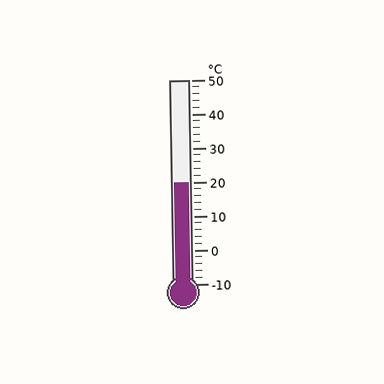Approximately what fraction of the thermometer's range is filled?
The thermometer is filled to approximately 50% of its range.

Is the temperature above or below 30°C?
The temperature is below 30°C.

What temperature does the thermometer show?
The thermometer shows approximately 20°C.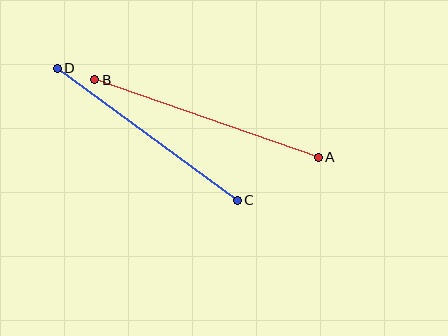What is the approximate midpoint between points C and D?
The midpoint is at approximately (147, 134) pixels.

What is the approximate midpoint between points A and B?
The midpoint is at approximately (206, 118) pixels.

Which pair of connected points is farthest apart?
Points A and B are farthest apart.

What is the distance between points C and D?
The distance is approximately 223 pixels.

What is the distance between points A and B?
The distance is approximately 237 pixels.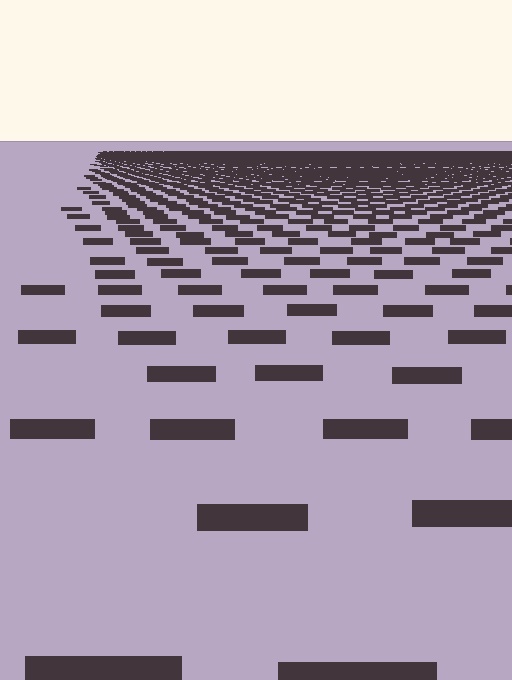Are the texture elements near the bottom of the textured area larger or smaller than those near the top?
Larger. Near the bottom, elements are closer to the viewer and appear at a bigger on-screen size.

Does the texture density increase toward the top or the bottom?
Density increases toward the top.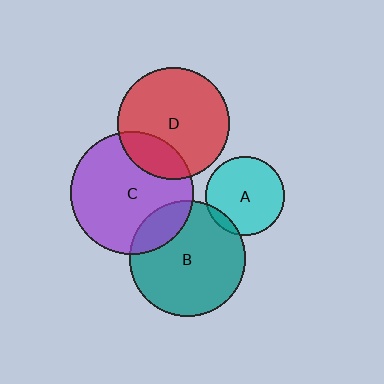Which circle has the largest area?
Circle C (purple).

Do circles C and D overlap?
Yes.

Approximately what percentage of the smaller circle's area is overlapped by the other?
Approximately 20%.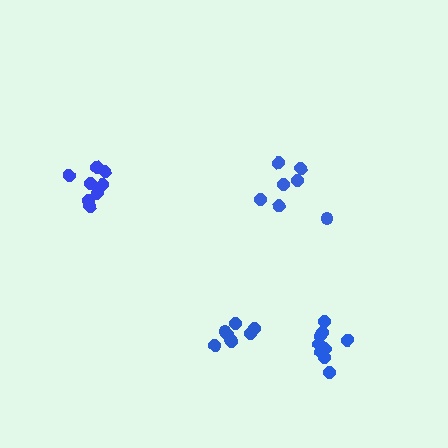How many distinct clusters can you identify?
There are 4 distinct clusters.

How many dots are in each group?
Group 1: 9 dots, Group 2: 8 dots, Group 3: 7 dots, Group 4: 8 dots (32 total).